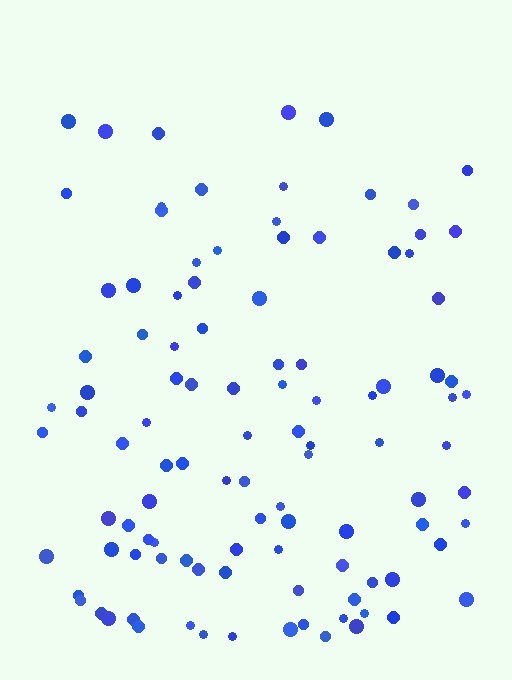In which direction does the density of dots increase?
From top to bottom, with the bottom side densest.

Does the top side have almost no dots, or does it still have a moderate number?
Still a moderate number, just noticeably fewer than the bottom.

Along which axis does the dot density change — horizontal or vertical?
Vertical.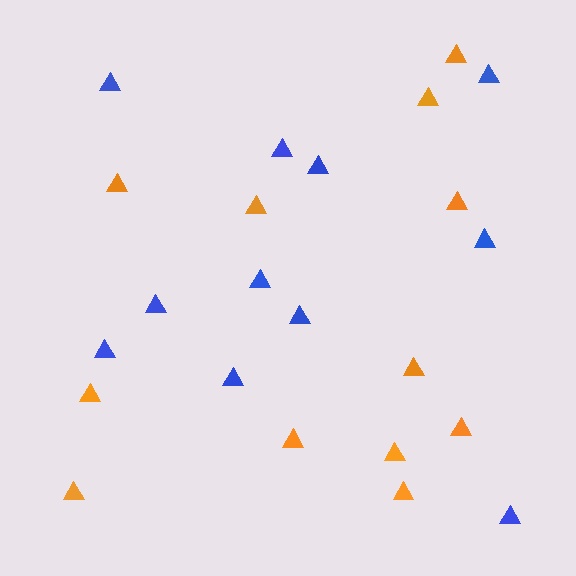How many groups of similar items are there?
There are 2 groups: one group of orange triangles (12) and one group of blue triangles (11).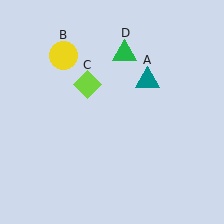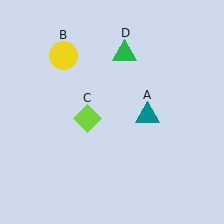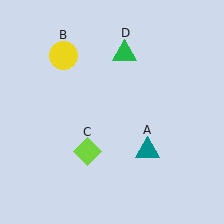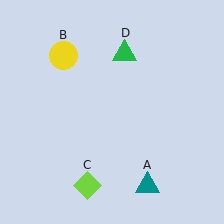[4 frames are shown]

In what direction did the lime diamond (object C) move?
The lime diamond (object C) moved down.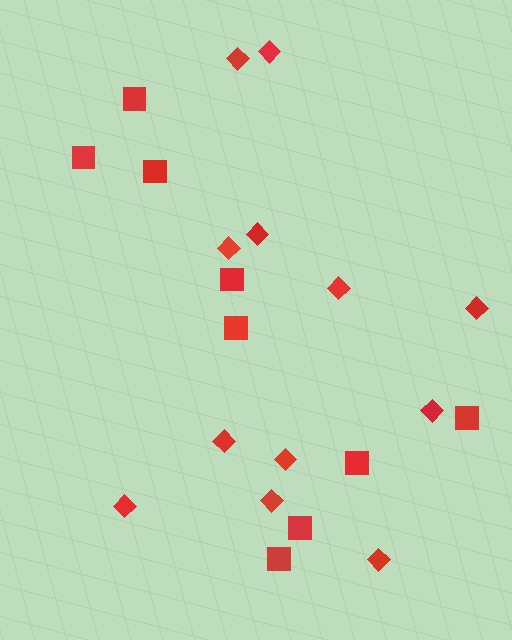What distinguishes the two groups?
There are 2 groups: one group of diamonds (12) and one group of squares (9).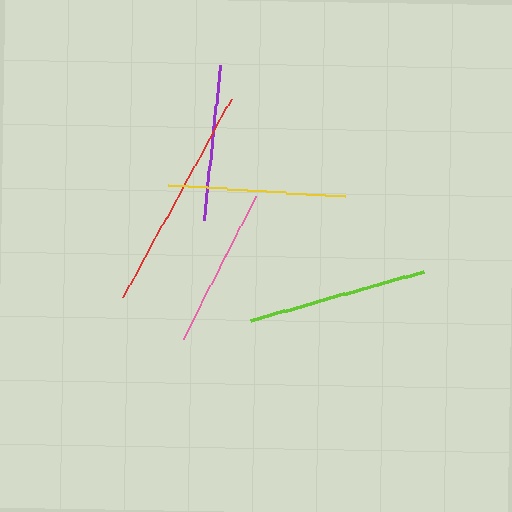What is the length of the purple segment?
The purple segment is approximately 155 pixels long.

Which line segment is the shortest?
The purple line is the shortest at approximately 155 pixels.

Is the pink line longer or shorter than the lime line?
The lime line is longer than the pink line.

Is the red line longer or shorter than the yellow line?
The red line is longer than the yellow line.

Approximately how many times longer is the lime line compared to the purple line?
The lime line is approximately 1.2 times the length of the purple line.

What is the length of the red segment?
The red segment is approximately 225 pixels long.